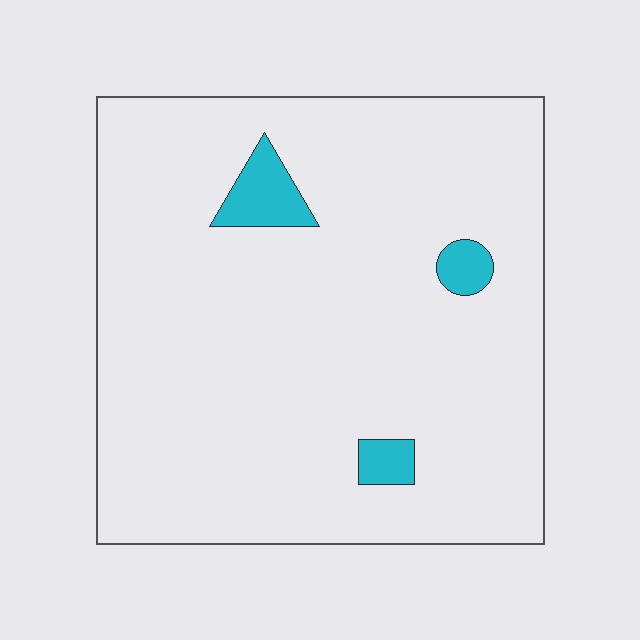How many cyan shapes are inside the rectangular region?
3.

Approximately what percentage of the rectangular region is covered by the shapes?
Approximately 5%.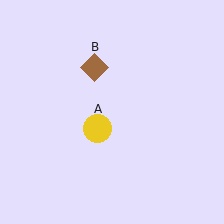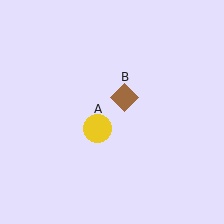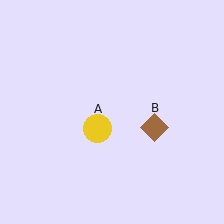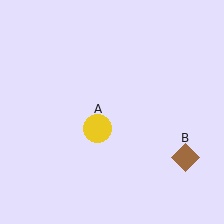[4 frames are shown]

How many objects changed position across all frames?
1 object changed position: brown diamond (object B).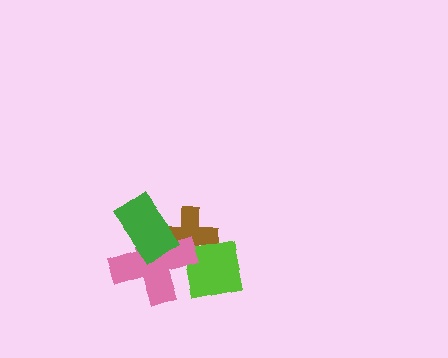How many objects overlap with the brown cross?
3 objects overlap with the brown cross.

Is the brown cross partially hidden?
Yes, it is partially covered by another shape.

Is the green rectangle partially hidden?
No, no other shape covers it.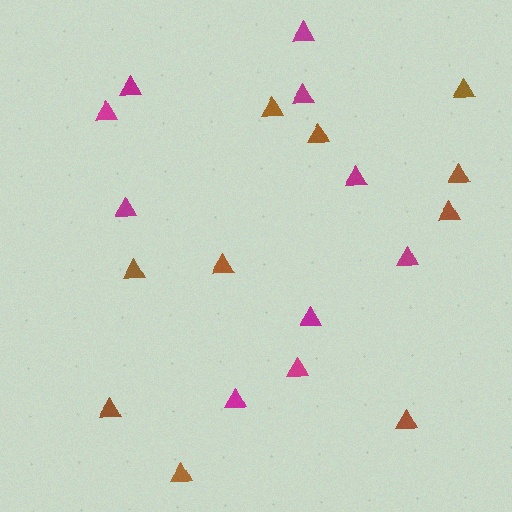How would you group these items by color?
There are 2 groups: one group of magenta triangles (10) and one group of brown triangles (10).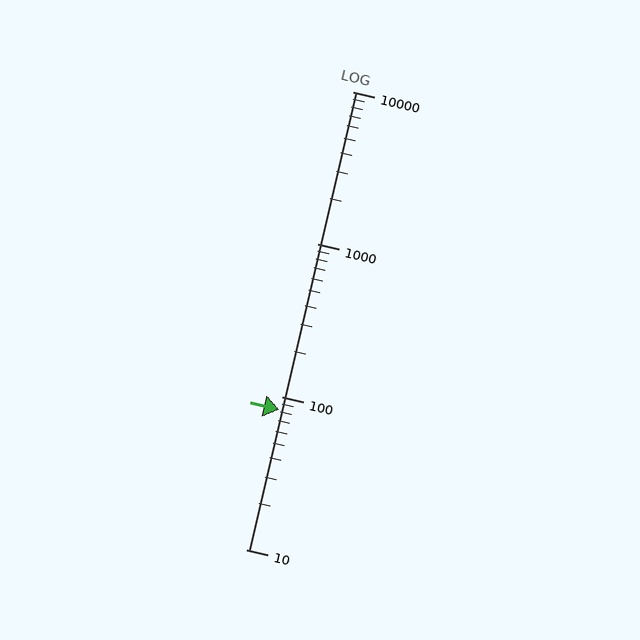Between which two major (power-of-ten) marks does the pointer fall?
The pointer is between 10 and 100.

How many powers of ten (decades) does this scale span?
The scale spans 3 decades, from 10 to 10000.